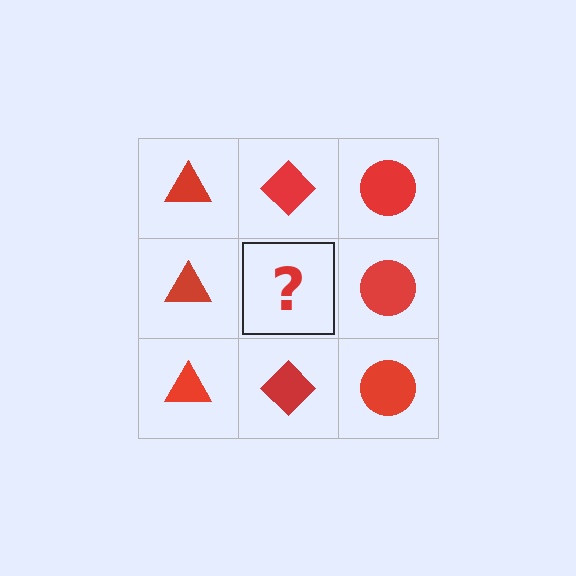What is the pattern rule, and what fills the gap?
The rule is that each column has a consistent shape. The gap should be filled with a red diamond.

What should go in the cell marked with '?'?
The missing cell should contain a red diamond.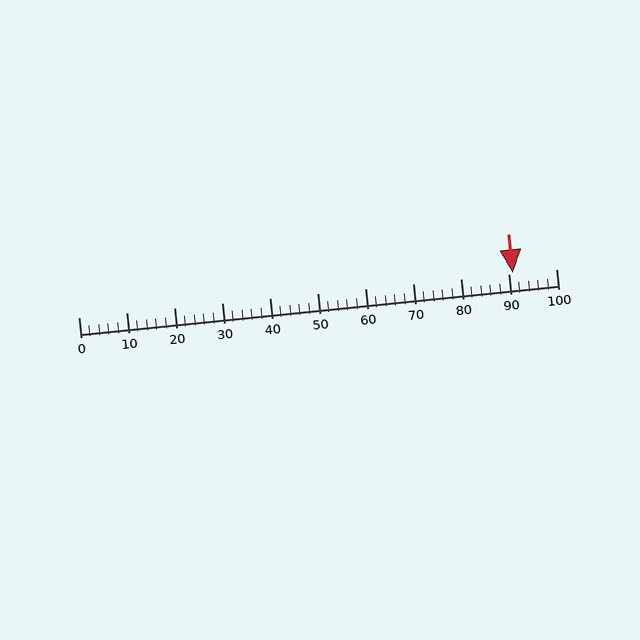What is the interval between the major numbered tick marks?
The major tick marks are spaced 10 units apart.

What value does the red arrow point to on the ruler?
The red arrow points to approximately 91.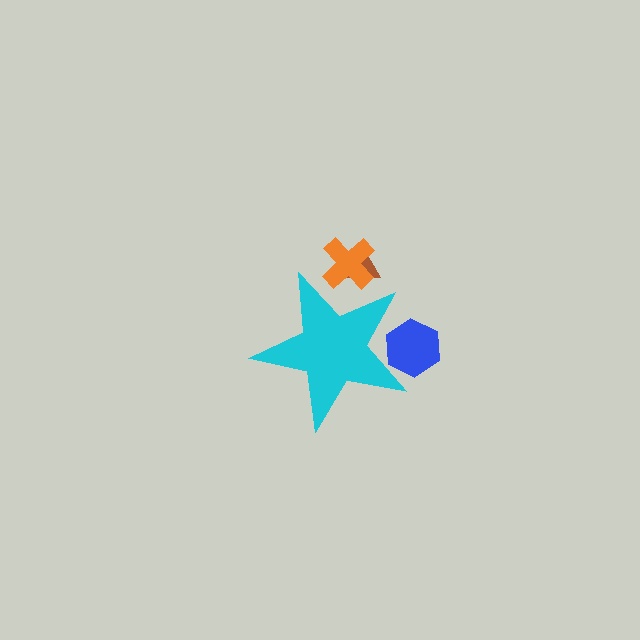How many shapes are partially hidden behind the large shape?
3 shapes are partially hidden.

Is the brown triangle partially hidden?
Yes, the brown triangle is partially hidden behind the cyan star.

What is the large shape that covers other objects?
A cyan star.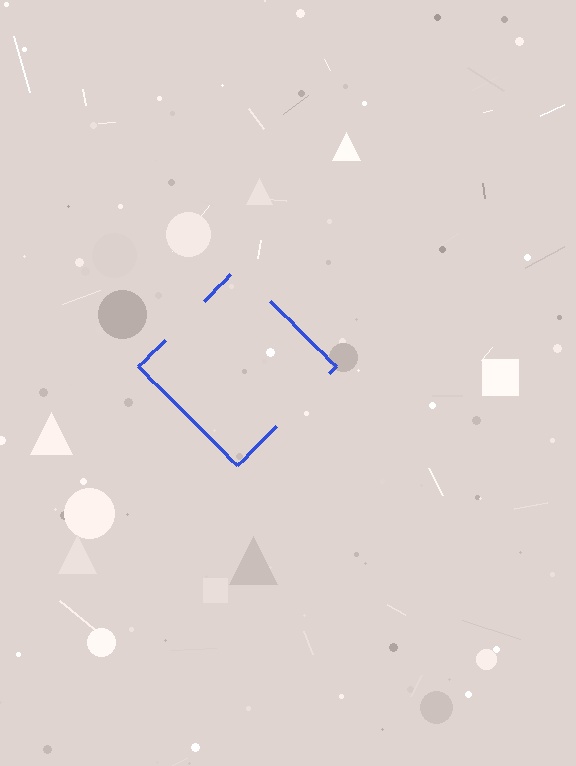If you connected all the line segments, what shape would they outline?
They would outline a diamond.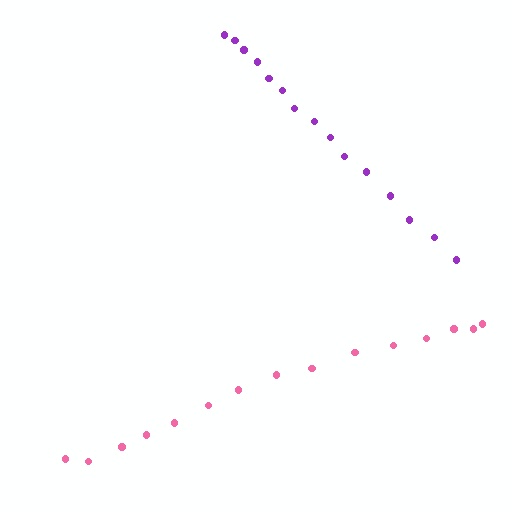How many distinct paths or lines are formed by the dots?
There are 2 distinct paths.